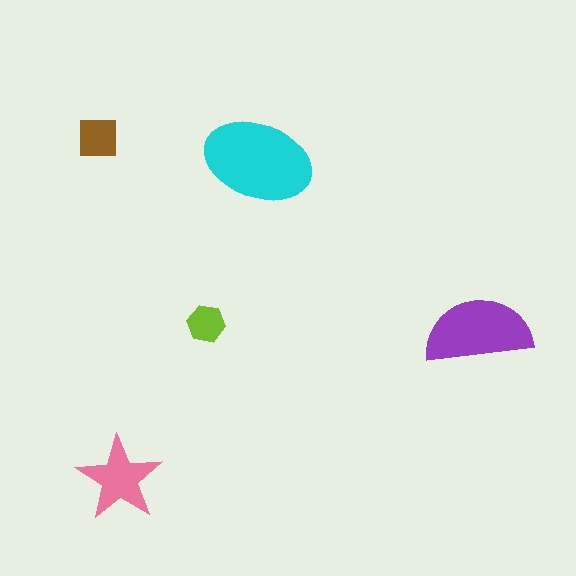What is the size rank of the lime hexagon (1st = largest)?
5th.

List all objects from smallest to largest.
The lime hexagon, the brown square, the pink star, the purple semicircle, the cyan ellipse.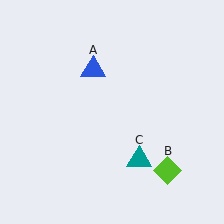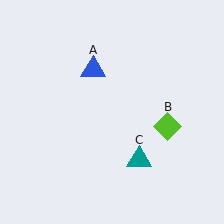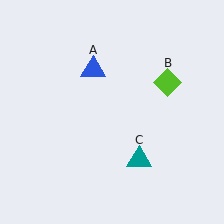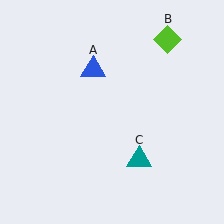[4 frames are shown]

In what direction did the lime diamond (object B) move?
The lime diamond (object B) moved up.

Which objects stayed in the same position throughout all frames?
Blue triangle (object A) and teal triangle (object C) remained stationary.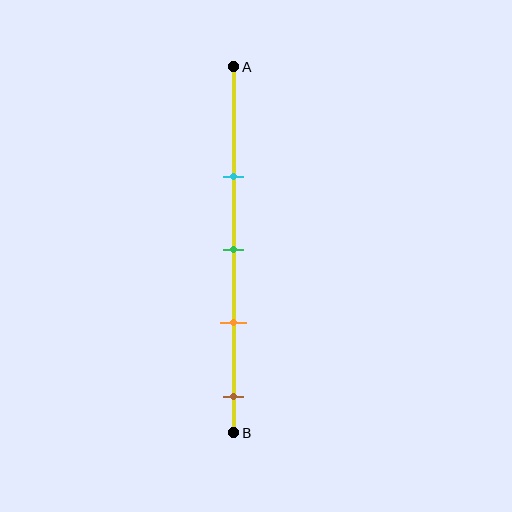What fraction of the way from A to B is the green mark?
The green mark is approximately 50% (0.5) of the way from A to B.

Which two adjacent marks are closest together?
The green and orange marks are the closest adjacent pair.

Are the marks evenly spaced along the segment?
Yes, the marks are approximately evenly spaced.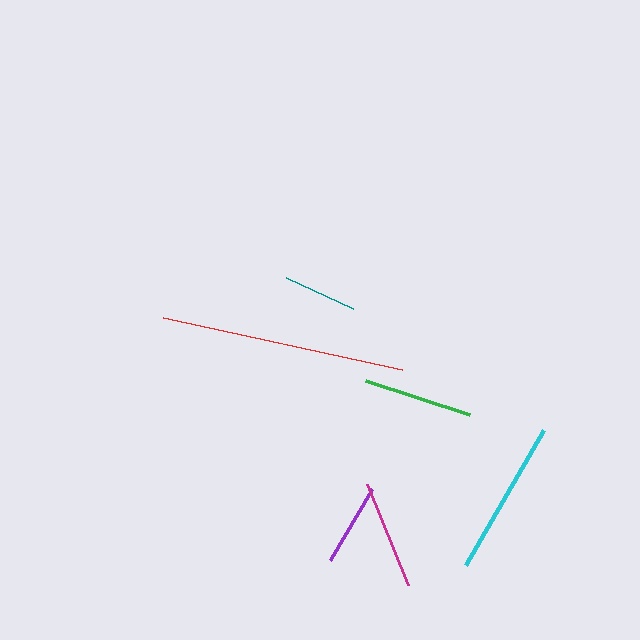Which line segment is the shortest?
The teal line is the shortest at approximately 74 pixels.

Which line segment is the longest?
The red line is the longest at approximately 244 pixels.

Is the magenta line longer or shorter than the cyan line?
The cyan line is longer than the magenta line.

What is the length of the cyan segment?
The cyan segment is approximately 156 pixels long.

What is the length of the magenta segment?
The magenta segment is approximately 109 pixels long.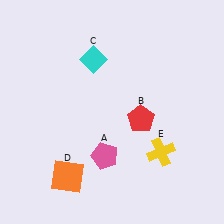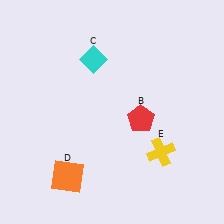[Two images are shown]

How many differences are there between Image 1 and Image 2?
There is 1 difference between the two images.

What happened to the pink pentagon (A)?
The pink pentagon (A) was removed in Image 2. It was in the bottom-left area of Image 1.